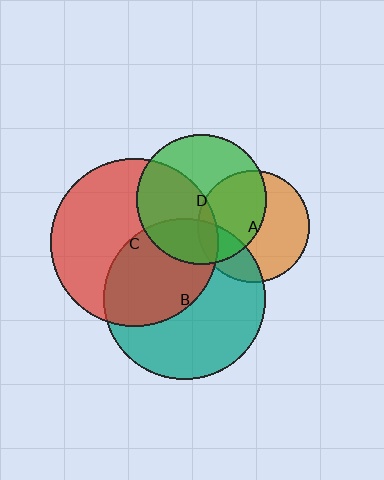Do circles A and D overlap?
Yes.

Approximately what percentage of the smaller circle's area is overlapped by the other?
Approximately 50%.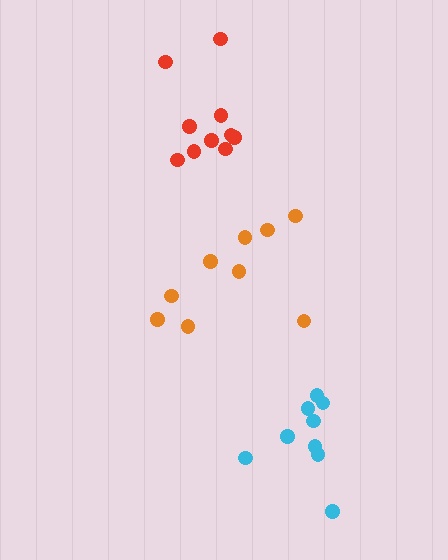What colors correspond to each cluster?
The clusters are colored: orange, red, cyan.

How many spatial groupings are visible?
There are 3 spatial groupings.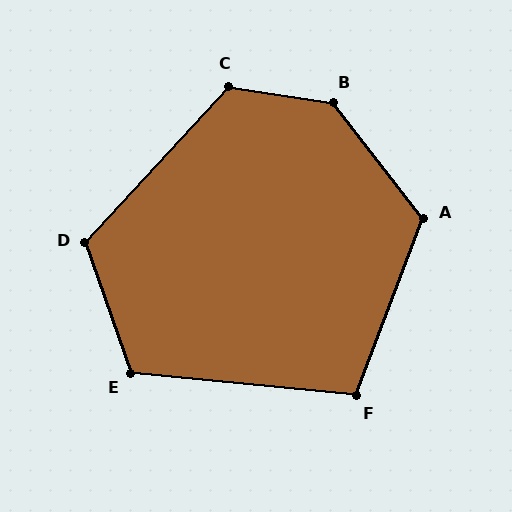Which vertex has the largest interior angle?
B, at approximately 137 degrees.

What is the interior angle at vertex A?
Approximately 121 degrees (obtuse).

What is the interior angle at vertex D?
Approximately 118 degrees (obtuse).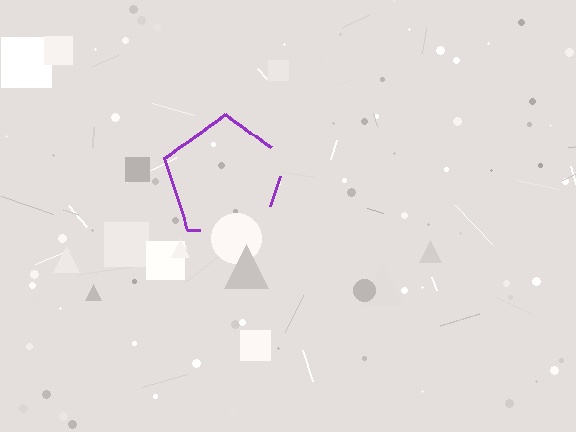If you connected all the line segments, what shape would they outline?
They would outline a pentagon.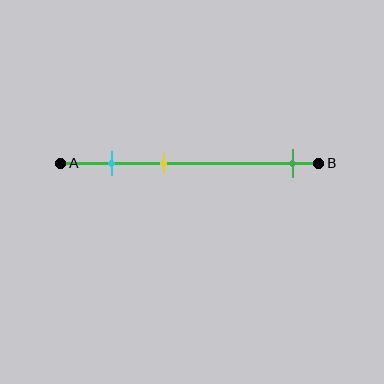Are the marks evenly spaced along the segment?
No, the marks are not evenly spaced.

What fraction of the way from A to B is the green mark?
The green mark is approximately 90% (0.9) of the way from A to B.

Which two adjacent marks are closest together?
The cyan and yellow marks are the closest adjacent pair.